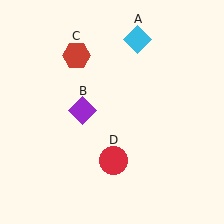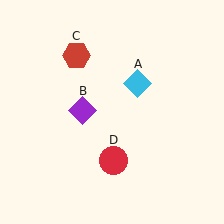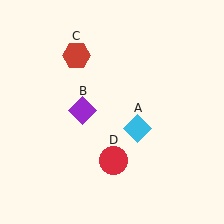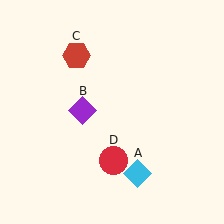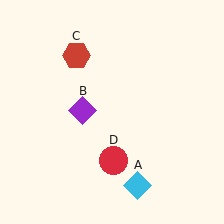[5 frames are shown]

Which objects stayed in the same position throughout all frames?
Purple diamond (object B) and red hexagon (object C) and red circle (object D) remained stationary.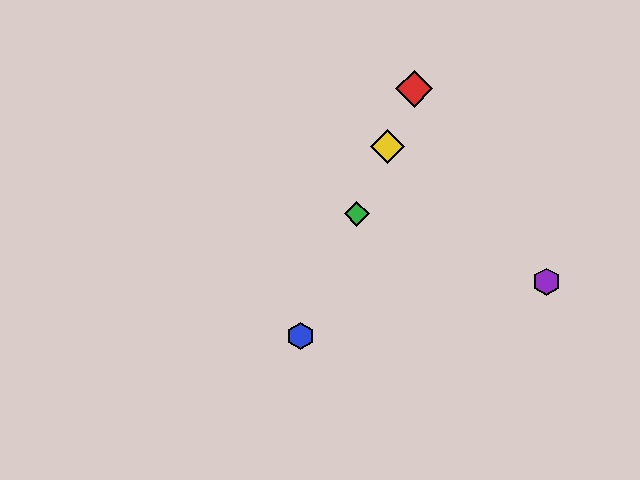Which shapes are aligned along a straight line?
The red diamond, the blue hexagon, the green diamond, the yellow diamond are aligned along a straight line.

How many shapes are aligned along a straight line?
4 shapes (the red diamond, the blue hexagon, the green diamond, the yellow diamond) are aligned along a straight line.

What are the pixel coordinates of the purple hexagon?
The purple hexagon is at (546, 282).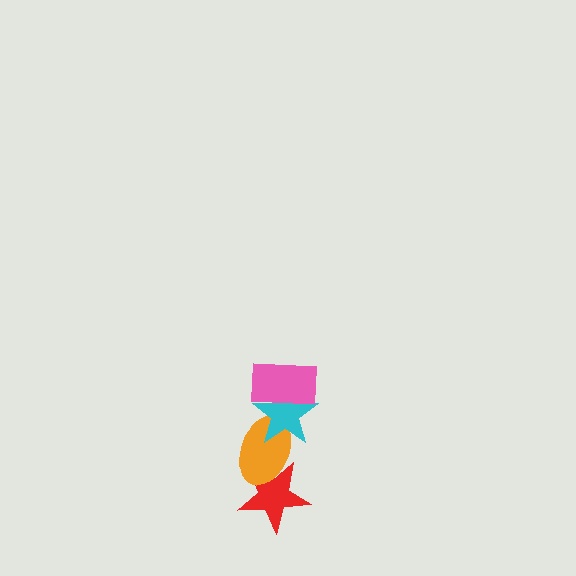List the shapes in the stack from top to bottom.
From top to bottom: the pink rectangle, the cyan star, the orange ellipse, the red star.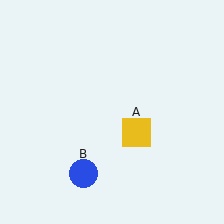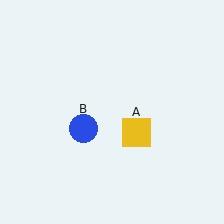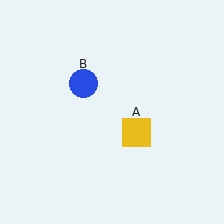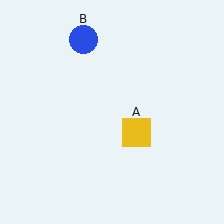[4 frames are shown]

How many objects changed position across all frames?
1 object changed position: blue circle (object B).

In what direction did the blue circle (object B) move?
The blue circle (object B) moved up.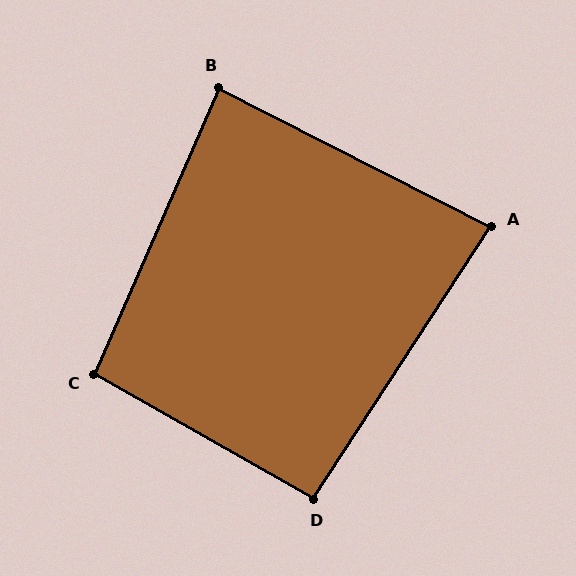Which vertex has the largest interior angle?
C, at approximately 96 degrees.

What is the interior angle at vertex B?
Approximately 86 degrees (approximately right).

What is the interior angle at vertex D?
Approximately 94 degrees (approximately right).